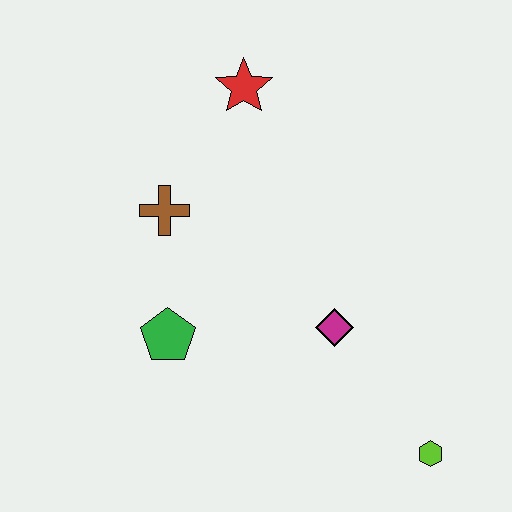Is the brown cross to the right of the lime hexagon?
No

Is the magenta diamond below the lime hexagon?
No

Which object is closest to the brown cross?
The green pentagon is closest to the brown cross.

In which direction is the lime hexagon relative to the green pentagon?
The lime hexagon is to the right of the green pentagon.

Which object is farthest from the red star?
The lime hexagon is farthest from the red star.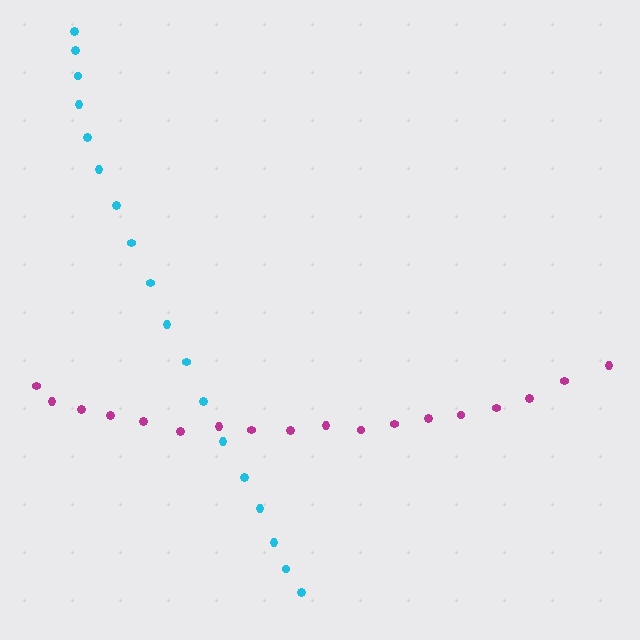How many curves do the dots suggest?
There are 2 distinct paths.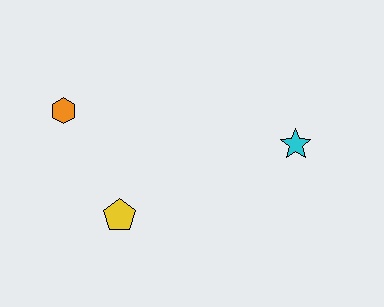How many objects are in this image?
There are 3 objects.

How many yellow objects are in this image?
There is 1 yellow object.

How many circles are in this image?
There are no circles.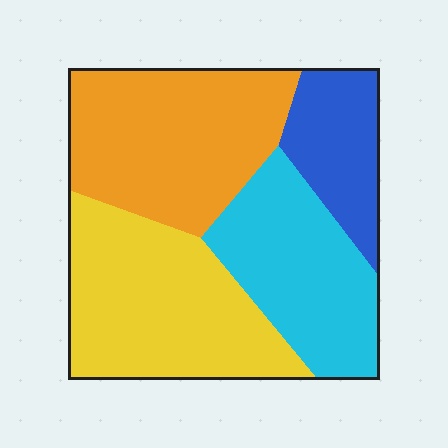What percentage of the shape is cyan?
Cyan takes up about one quarter (1/4) of the shape.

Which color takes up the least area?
Blue, at roughly 15%.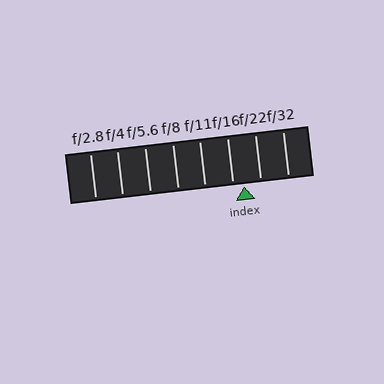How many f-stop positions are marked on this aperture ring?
There are 8 f-stop positions marked.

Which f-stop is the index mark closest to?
The index mark is closest to f/16.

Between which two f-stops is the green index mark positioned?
The index mark is between f/16 and f/22.